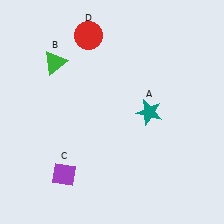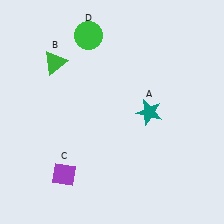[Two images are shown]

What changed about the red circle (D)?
In Image 1, D is red. In Image 2, it changed to green.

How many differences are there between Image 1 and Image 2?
There is 1 difference between the two images.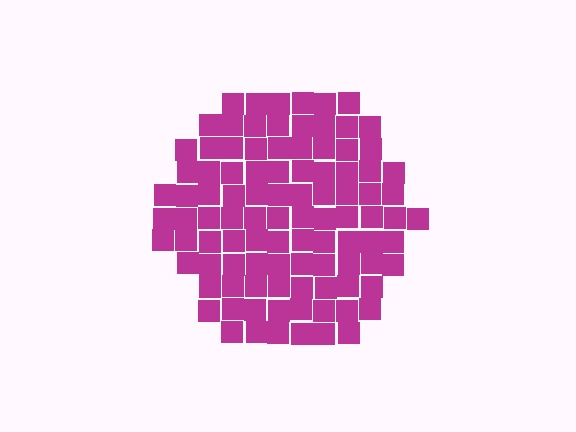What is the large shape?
The large shape is a hexagon.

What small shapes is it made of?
It is made of small squares.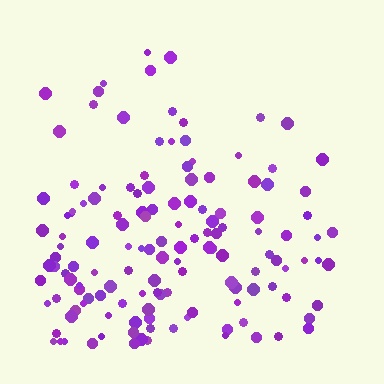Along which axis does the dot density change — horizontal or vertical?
Vertical.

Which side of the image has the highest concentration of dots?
The bottom.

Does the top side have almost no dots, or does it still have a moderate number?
Still a moderate number, just noticeably fewer than the bottom.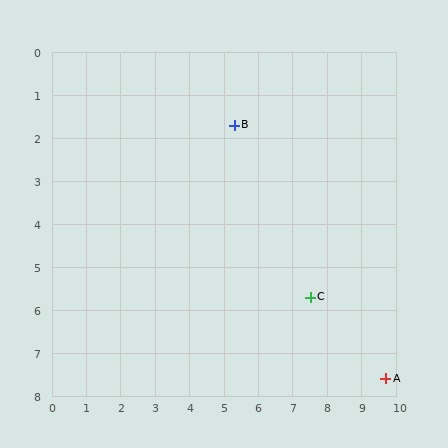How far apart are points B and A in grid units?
Points B and A are about 7.4 grid units apart.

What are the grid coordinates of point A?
Point A is at approximately (9.7, 7.6).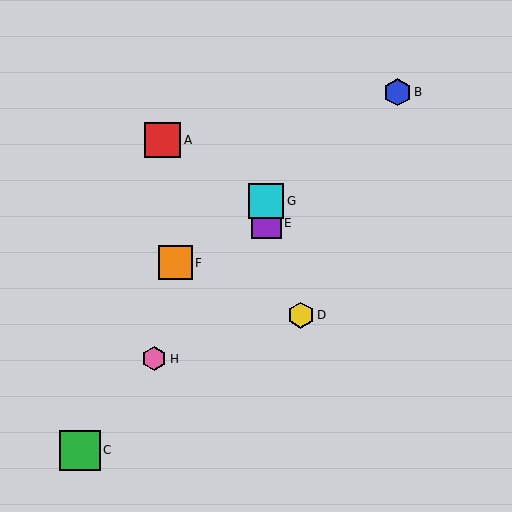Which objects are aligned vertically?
Objects E, G are aligned vertically.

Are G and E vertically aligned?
Yes, both are at x≈266.